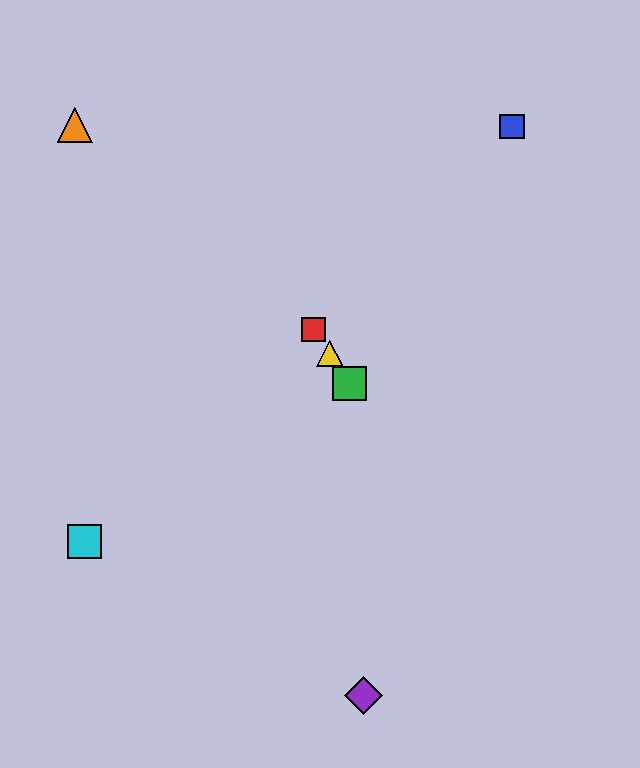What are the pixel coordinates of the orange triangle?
The orange triangle is at (75, 125).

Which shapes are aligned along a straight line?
The red square, the green square, the yellow triangle are aligned along a straight line.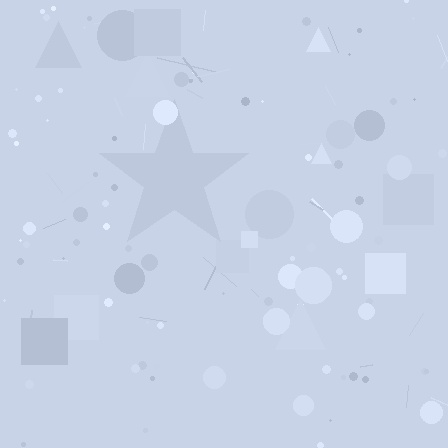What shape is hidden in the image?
A star is hidden in the image.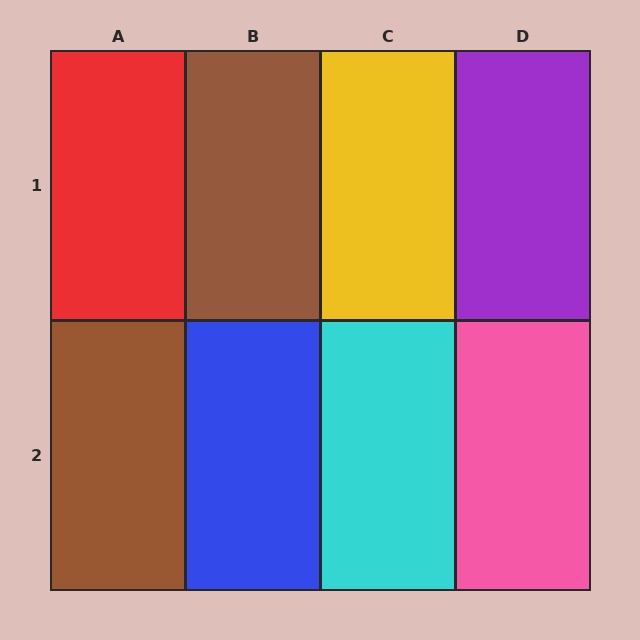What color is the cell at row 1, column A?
Red.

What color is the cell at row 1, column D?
Purple.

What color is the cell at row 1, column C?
Yellow.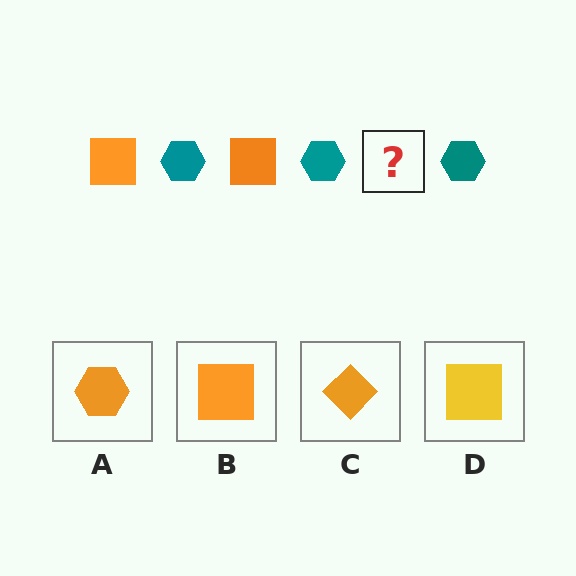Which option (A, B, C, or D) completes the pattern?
B.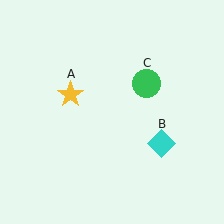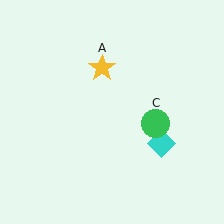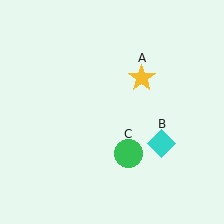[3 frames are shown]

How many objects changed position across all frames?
2 objects changed position: yellow star (object A), green circle (object C).